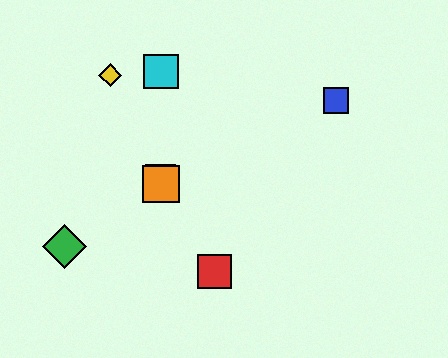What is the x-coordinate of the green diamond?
The green diamond is at x≈64.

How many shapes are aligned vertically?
3 shapes (the purple square, the orange square, the cyan square) are aligned vertically.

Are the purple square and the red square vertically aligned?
No, the purple square is at x≈161 and the red square is at x≈215.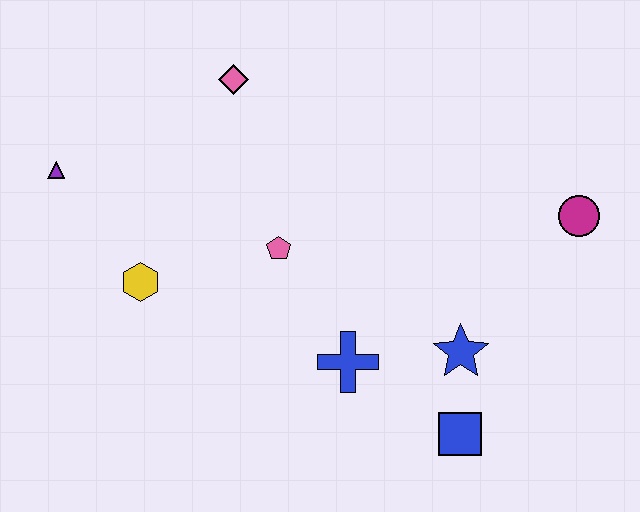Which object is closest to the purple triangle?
The yellow hexagon is closest to the purple triangle.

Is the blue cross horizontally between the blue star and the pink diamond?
Yes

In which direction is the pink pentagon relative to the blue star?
The pink pentagon is to the left of the blue star.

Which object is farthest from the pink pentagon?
The magenta circle is farthest from the pink pentagon.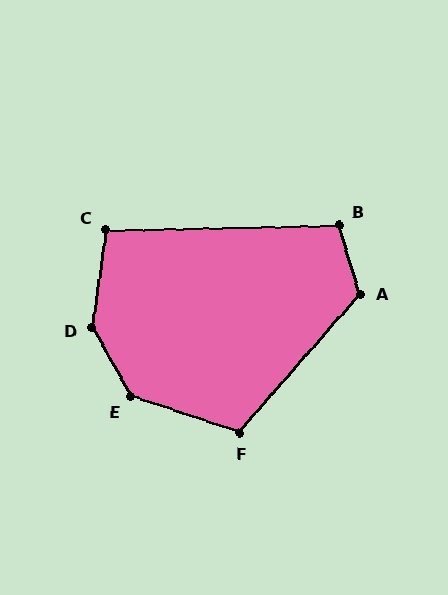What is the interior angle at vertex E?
Approximately 138 degrees (obtuse).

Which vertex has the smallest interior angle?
C, at approximately 100 degrees.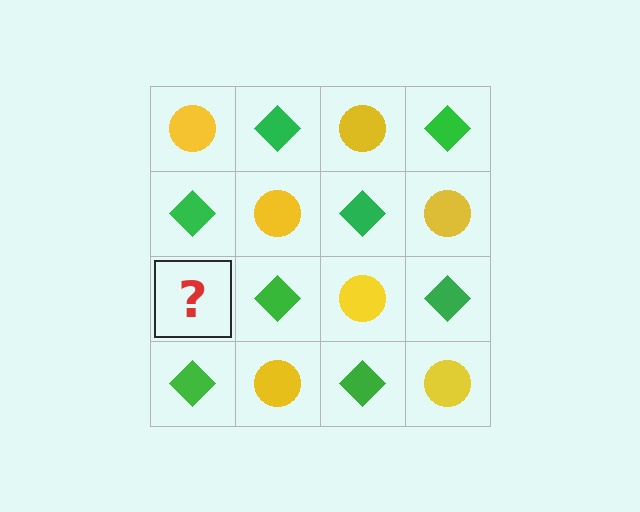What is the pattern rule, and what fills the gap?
The rule is that it alternates yellow circle and green diamond in a checkerboard pattern. The gap should be filled with a yellow circle.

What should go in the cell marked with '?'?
The missing cell should contain a yellow circle.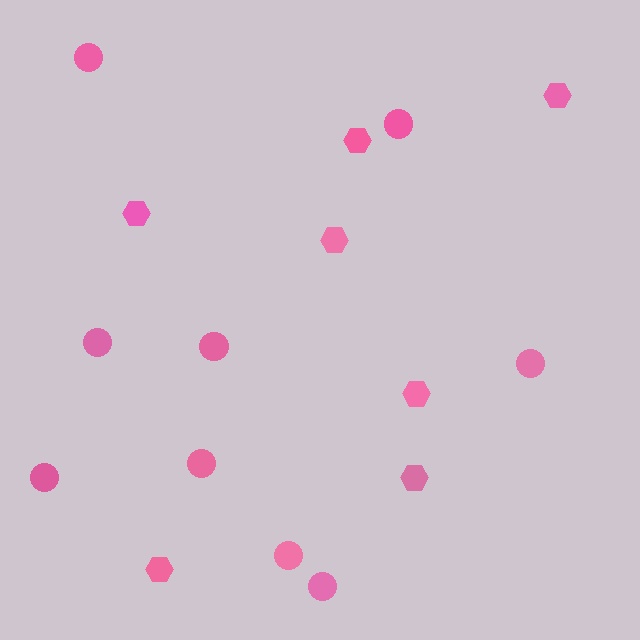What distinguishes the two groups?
There are 2 groups: one group of circles (9) and one group of hexagons (7).